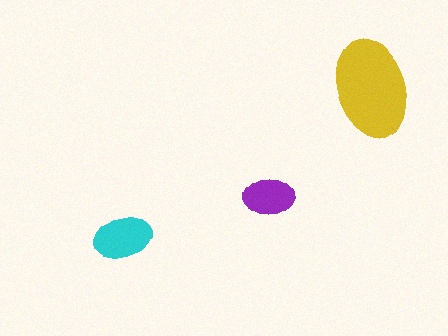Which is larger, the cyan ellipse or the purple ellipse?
The cyan one.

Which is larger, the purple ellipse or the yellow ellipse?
The yellow one.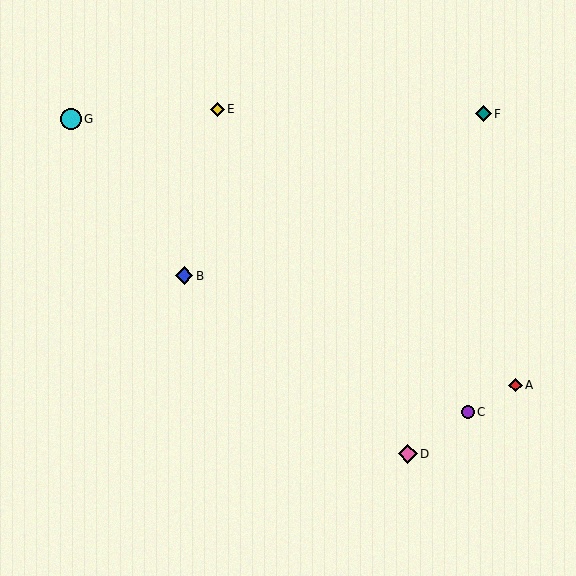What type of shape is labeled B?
Shape B is a blue diamond.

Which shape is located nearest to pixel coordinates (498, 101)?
The teal diamond (labeled F) at (483, 114) is nearest to that location.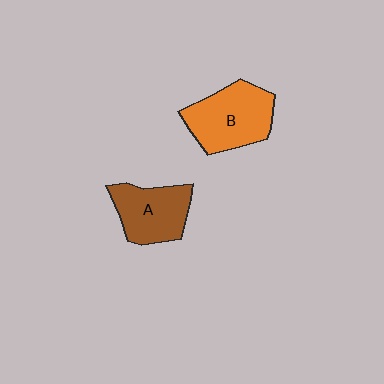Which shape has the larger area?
Shape B (orange).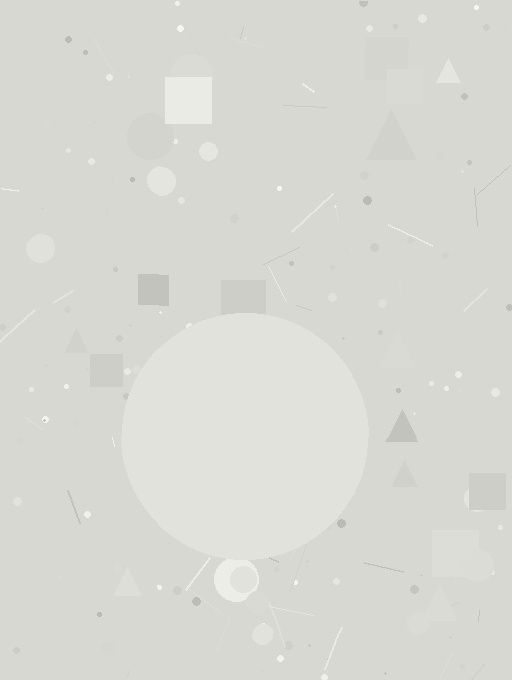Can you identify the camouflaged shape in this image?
The camouflaged shape is a circle.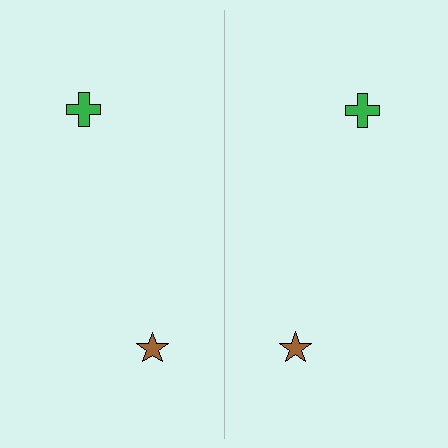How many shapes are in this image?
There are 4 shapes in this image.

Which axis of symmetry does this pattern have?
The pattern has a vertical axis of symmetry running through the center of the image.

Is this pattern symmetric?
Yes, this pattern has bilateral (reflection) symmetry.